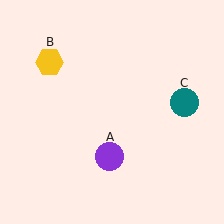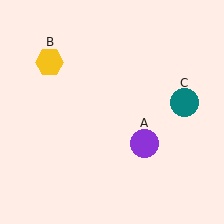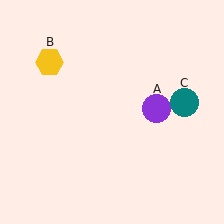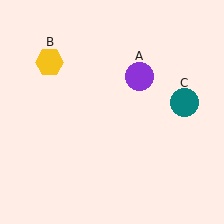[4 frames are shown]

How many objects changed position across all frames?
1 object changed position: purple circle (object A).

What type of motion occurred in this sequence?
The purple circle (object A) rotated counterclockwise around the center of the scene.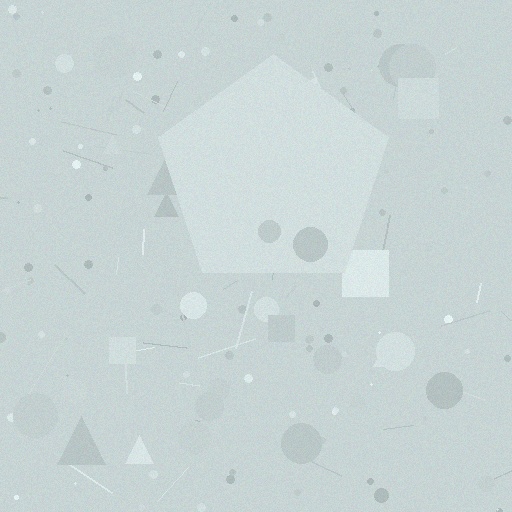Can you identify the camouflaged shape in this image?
The camouflaged shape is a pentagon.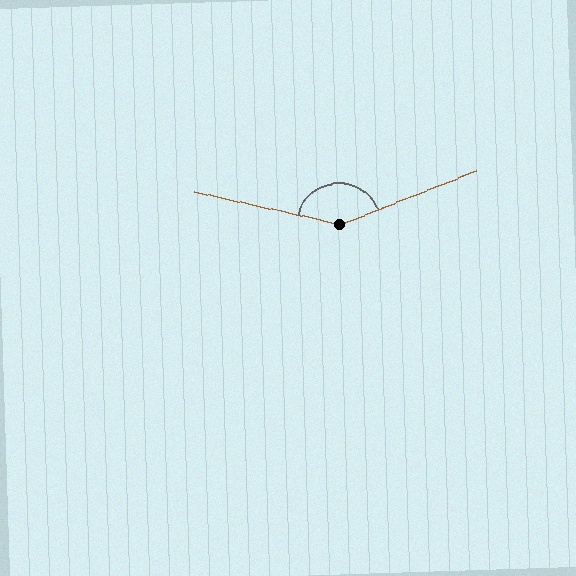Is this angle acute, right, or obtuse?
It is obtuse.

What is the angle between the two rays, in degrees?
Approximately 146 degrees.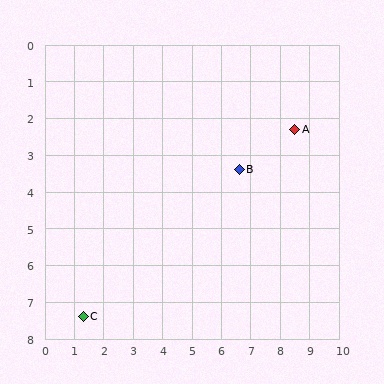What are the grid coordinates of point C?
Point C is at approximately (1.3, 7.4).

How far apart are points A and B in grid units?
Points A and B are about 2.2 grid units apart.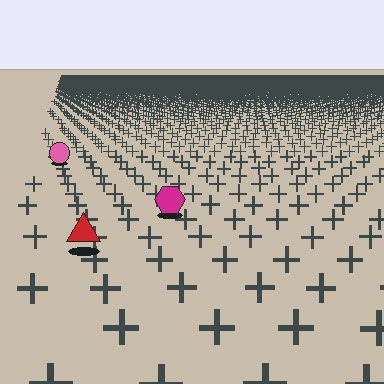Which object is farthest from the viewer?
The pink circle is farthest from the viewer. It appears smaller and the ground texture around it is denser.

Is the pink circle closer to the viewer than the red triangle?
No. The red triangle is closer — you can tell from the texture gradient: the ground texture is coarser near it.